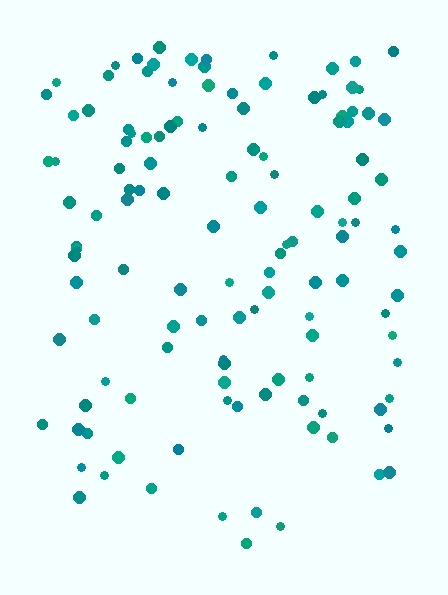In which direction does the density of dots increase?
From bottom to top, with the top side densest.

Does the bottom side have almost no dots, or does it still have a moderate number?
Still a moderate number, just noticeably fewer than the top.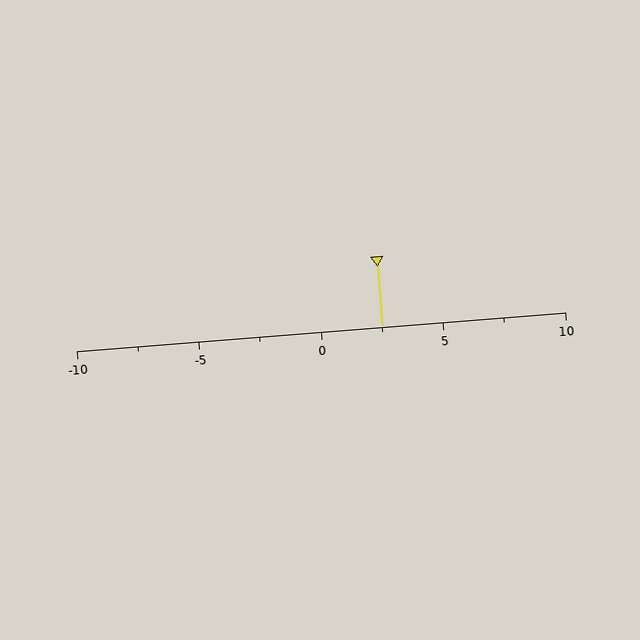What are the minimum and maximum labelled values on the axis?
The axis runs from -10 to 10.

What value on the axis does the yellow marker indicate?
The marker indicates approximately 2.5.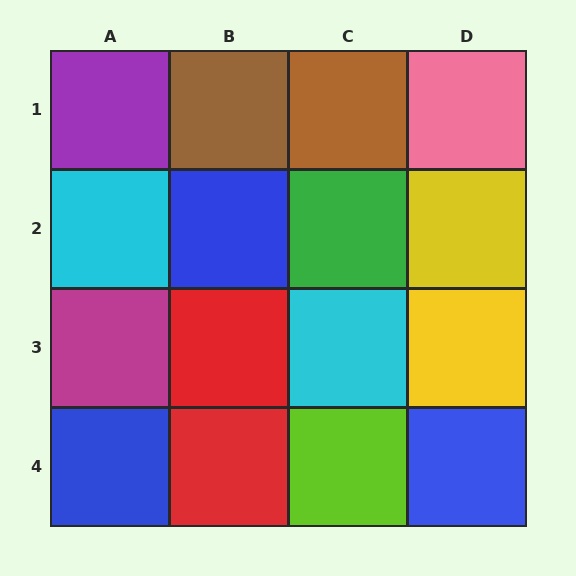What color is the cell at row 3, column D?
Yellow.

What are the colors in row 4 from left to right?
Blue, red, lime, blue.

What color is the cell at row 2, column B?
Blue.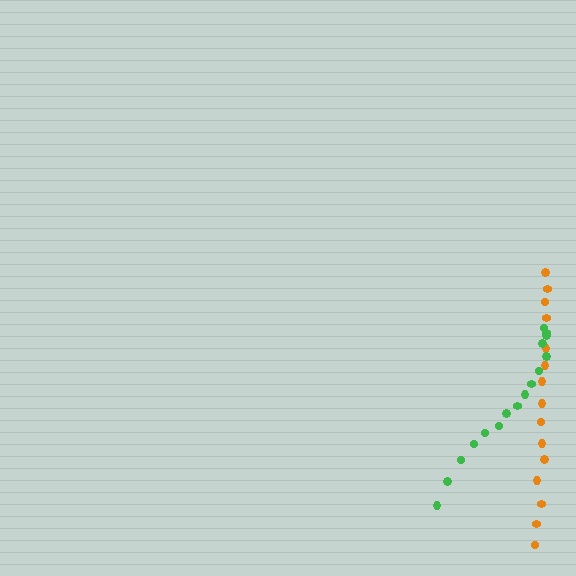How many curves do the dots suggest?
There are 2 distinct paths.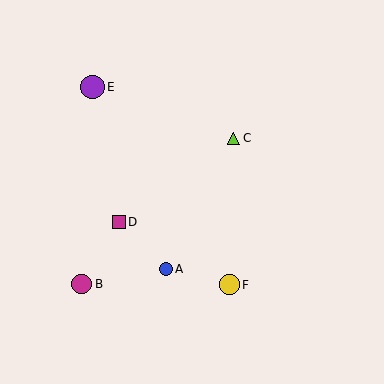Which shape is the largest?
The purple circle (labeled E) is the largest.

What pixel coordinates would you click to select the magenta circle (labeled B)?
Click at (82, 284) to select the magenta circle B.